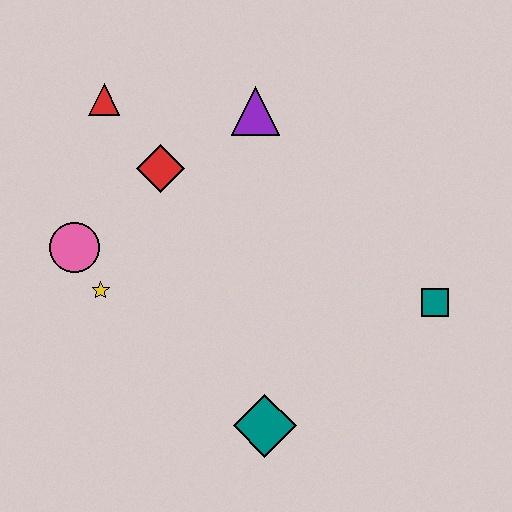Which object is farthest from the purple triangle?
The teal diamond is farthest from the purple triangle.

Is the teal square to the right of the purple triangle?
Yes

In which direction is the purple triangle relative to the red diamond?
The purple triangle is to the right of the red diamond.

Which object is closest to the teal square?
The teal diamond is closest to the teal square.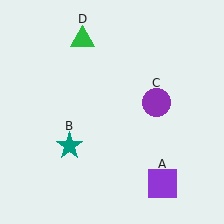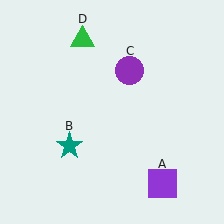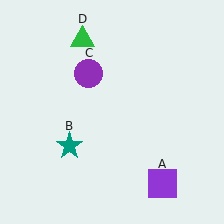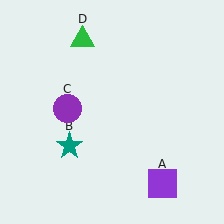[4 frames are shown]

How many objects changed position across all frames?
1 object changed position: purple circle (object C).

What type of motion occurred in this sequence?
The purple circle (object C) rotated counterclockwise around the center of the scene.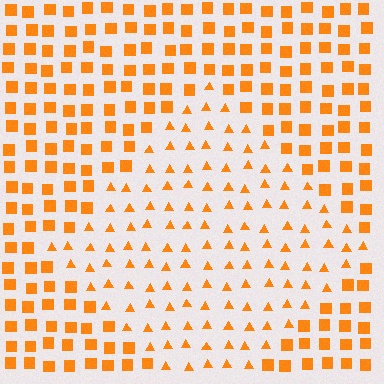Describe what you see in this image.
The image is filled with small orange elements arranged in a uniform grid. A diamond-shaped region contains triangles, while the surrounding area contains squares. The boundary is defined purely by the change in element shape.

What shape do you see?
I see a diamond.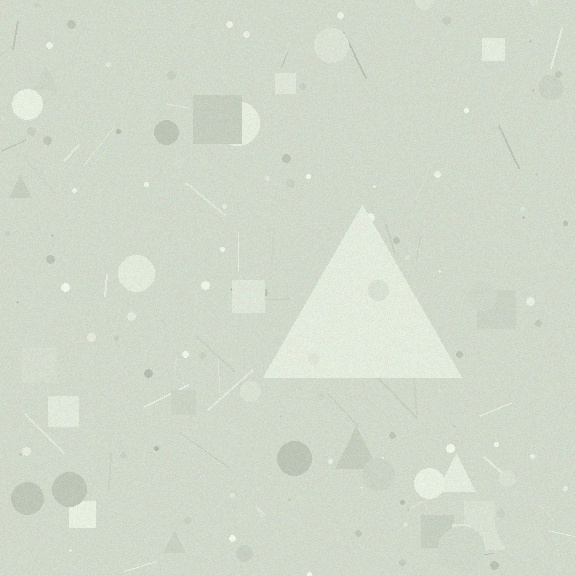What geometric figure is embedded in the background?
A triangle is embedded in the background.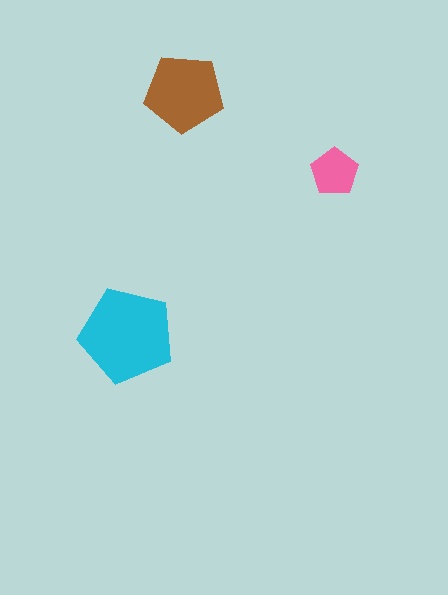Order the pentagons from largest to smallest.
the cyan one, the brown one, the pink one.